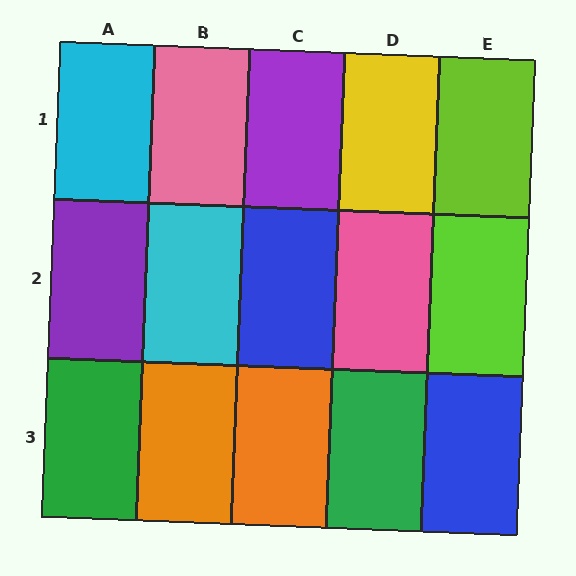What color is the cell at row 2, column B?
Cyan.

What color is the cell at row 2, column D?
Pink.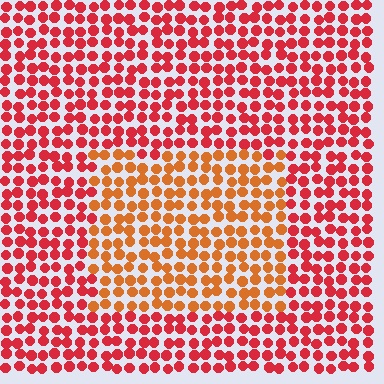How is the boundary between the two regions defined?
The boundary is defined purely by a slight shift in hue (about 31 degrees). Spacing, size, and orientation are identical on both sides.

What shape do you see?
I see a rectangle.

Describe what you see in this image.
The image is filled with small red elements in a uniform arrangement. A rectangle-shaped region is visible where the elements are tinted to a slightly different hue, forming a subtle color boundary.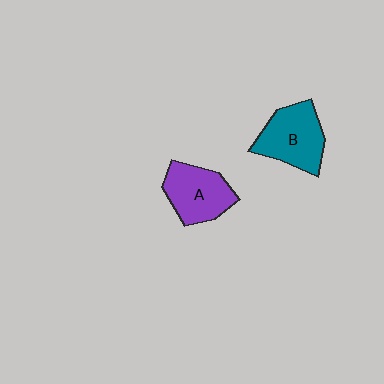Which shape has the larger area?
Shape B (teal).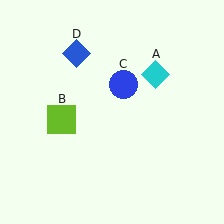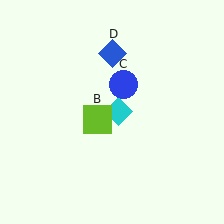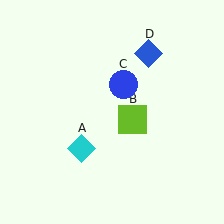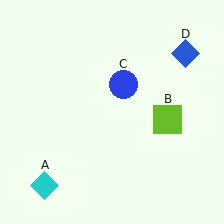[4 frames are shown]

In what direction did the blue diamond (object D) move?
The blue diamond (object D) moved right.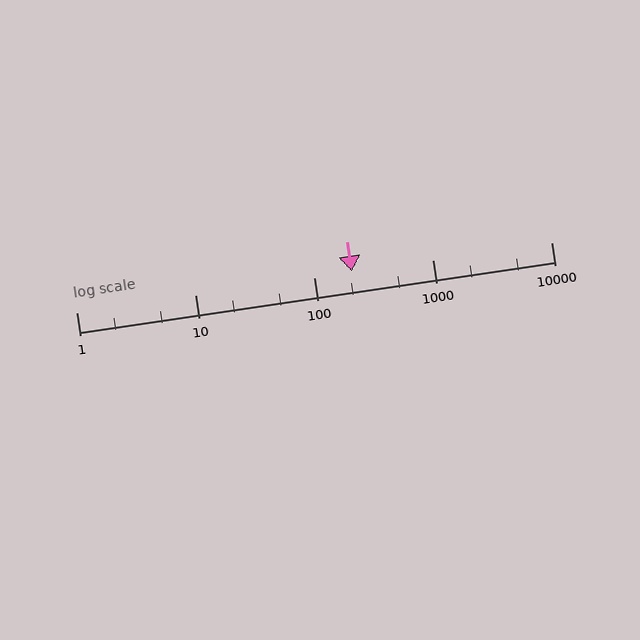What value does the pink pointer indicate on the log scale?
The pointer indicates approximately 210.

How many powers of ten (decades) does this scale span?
The scale spans 4 decades, from 1 to 10000.